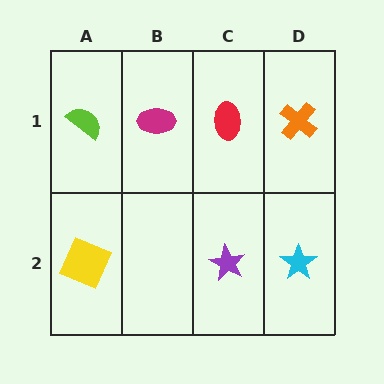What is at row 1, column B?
A magenta ellipse.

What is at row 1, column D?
An orange cross.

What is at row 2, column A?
A yellow square.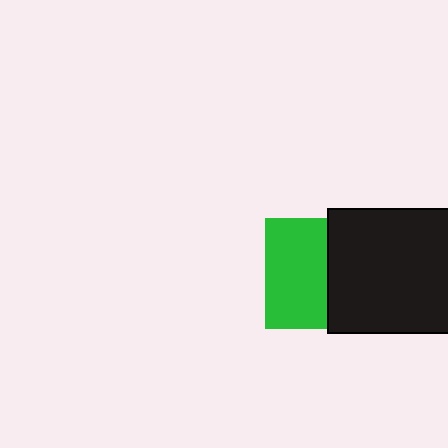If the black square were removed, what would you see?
You would see the complete green square.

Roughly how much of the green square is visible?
About half of it is visible (roughly 56%).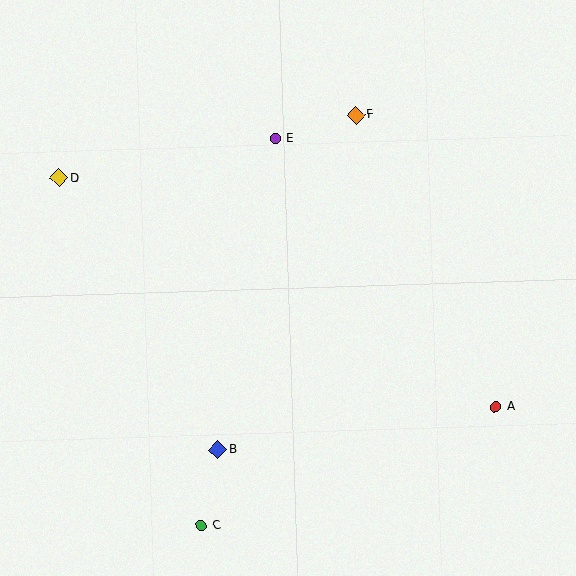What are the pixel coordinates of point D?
Point D is at (59, 178).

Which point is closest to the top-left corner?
Point D is closest to the top-left corner.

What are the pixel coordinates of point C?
Point C is at (201, 526).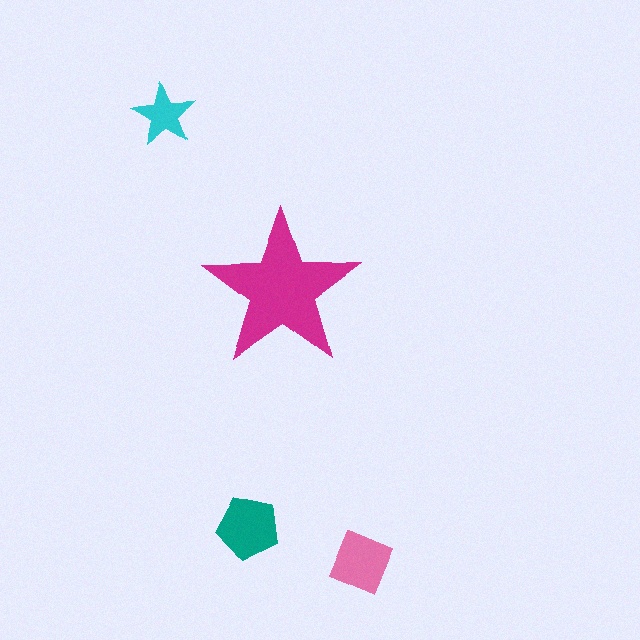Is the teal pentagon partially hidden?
No, the teal pentagon is fully visible.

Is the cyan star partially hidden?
No, the cyan star is fully visible.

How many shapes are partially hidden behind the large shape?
0 shapes are partially hidden.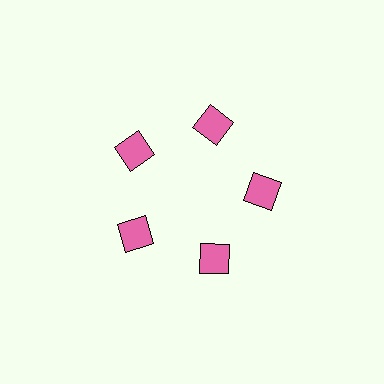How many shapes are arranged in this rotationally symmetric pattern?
There are 5 shapes, arranged in 5 groups of 1.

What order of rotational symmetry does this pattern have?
This pattern has 5-fold rotational symmetry.